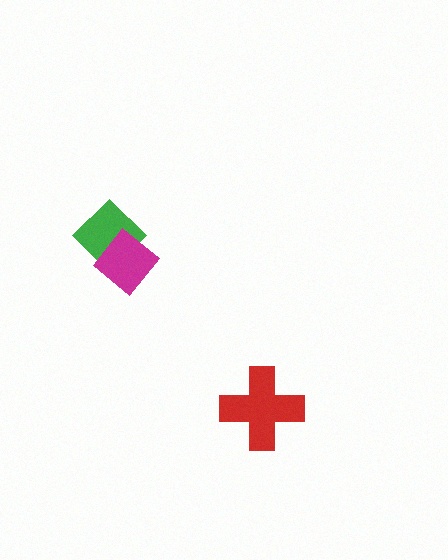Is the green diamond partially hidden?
Yes, it is partially covered by another shape.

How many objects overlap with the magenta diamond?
1 object overlaps with the magenta diamond.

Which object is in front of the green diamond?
The magenta diamond is in front of the green diamond.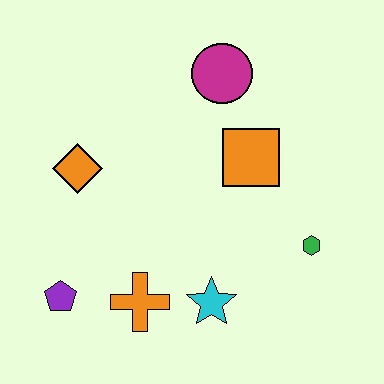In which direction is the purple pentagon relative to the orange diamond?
The purple pentagon is below the orange diamond.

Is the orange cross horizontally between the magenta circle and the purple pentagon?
Yes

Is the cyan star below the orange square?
Yes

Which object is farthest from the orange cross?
The magenta circle is farthest from the orange cross.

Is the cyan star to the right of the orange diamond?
Yes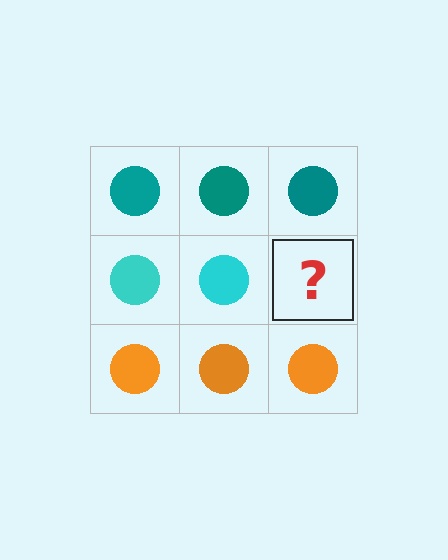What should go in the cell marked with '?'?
The missing cell should contain a cyan circle.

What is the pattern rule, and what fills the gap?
The rule is that each row has a consistent color. The gap should be filled with a cyan circle.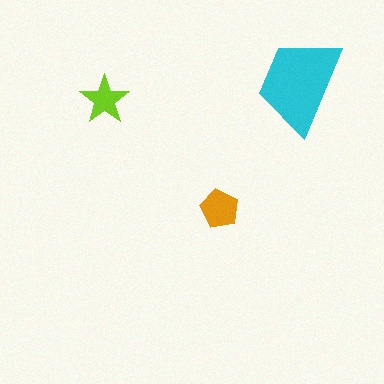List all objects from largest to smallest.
The cyan trapezoid, the orange pentagon, the lime star.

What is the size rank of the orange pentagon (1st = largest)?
2nd.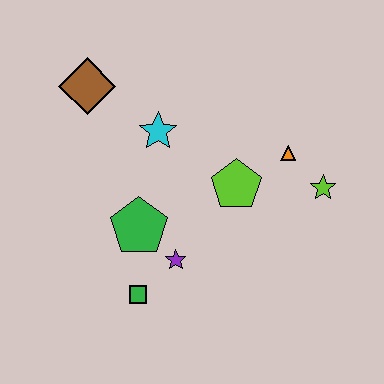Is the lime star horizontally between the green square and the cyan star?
No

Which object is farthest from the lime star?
The brown diamond is farthest from the lime star.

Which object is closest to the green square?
The purple star is closest to the green square.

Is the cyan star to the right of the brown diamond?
Yes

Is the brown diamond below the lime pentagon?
No